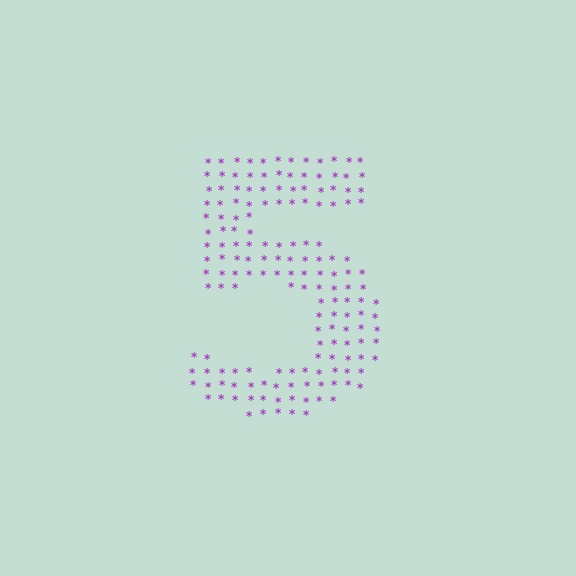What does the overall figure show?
The overall figure shows the digit 5.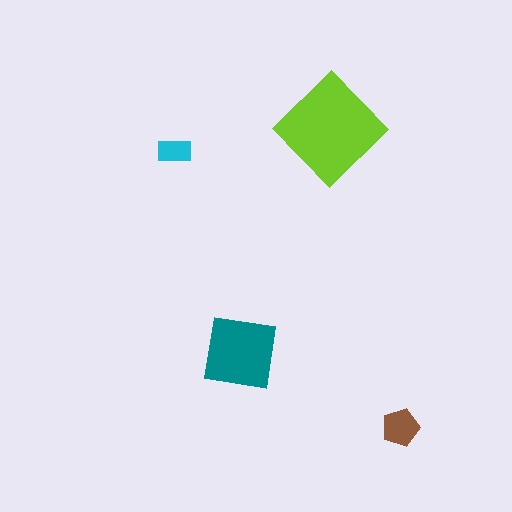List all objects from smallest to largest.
The cyan rectangle, the brown pentagon, the teal square, the lime diamond.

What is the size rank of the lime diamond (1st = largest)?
1st.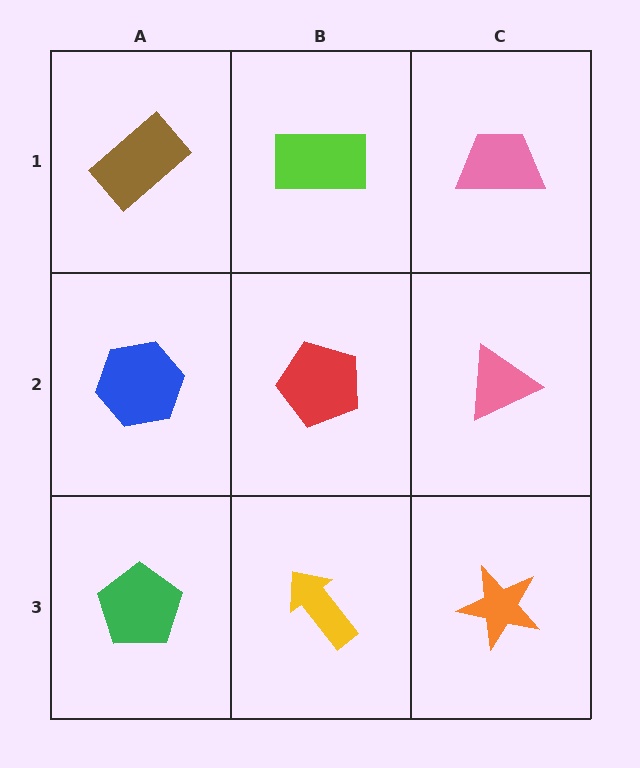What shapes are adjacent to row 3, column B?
A red pentagon (row 2, column B), a green pentagon (row 3, column A), an orange star (row 3, column C).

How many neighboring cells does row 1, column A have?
2.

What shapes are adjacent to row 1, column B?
A red pentagon (row 2, column B), a brown rectangle (row 1, column A), a pink trapezoid (row 1, column C).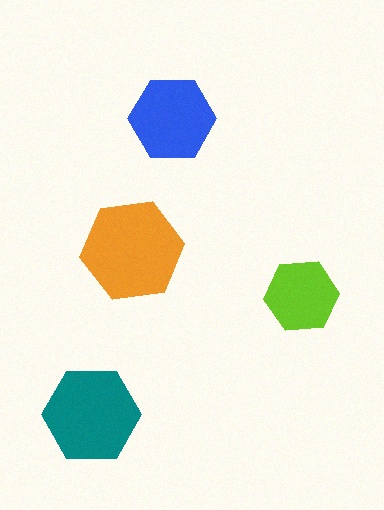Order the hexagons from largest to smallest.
the orange one, the teal one, the blue one, the lime one.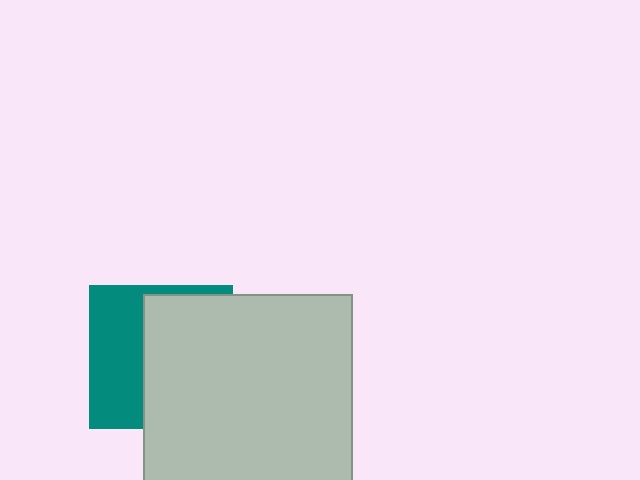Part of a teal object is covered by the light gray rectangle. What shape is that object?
It is a square.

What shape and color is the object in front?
The object in front is a light gray rectangle.